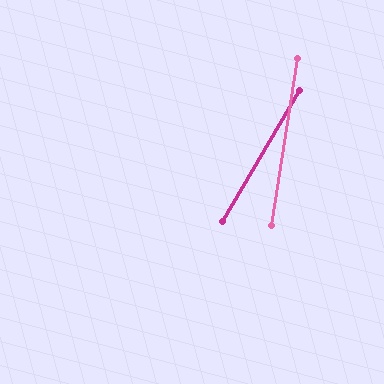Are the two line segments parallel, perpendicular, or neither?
Neither parallel nor perpendicular — they differ by about 22°.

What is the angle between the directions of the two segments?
Approximately 22 degrees.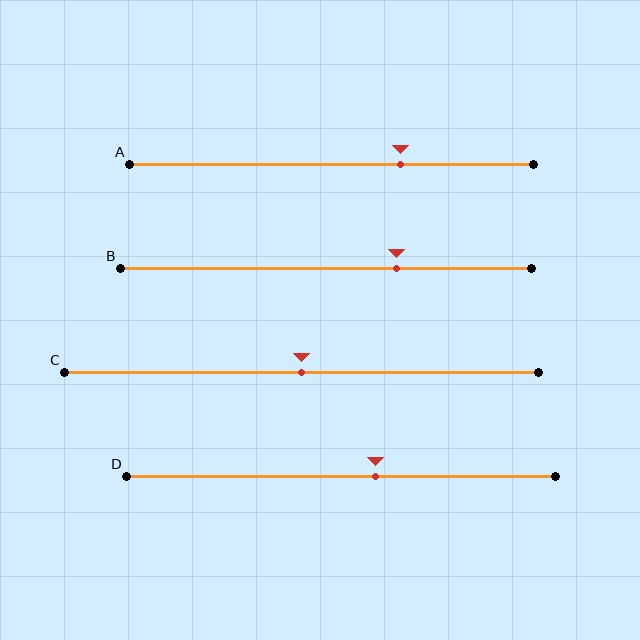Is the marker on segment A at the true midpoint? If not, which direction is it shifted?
No, the marker on segment A is shifted to the right by about 17% of the segment length.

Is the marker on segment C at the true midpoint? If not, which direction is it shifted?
Yes, the marker on segment C is at the true midpoint.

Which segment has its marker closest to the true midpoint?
Segment C has its marker closest to the true midpoint.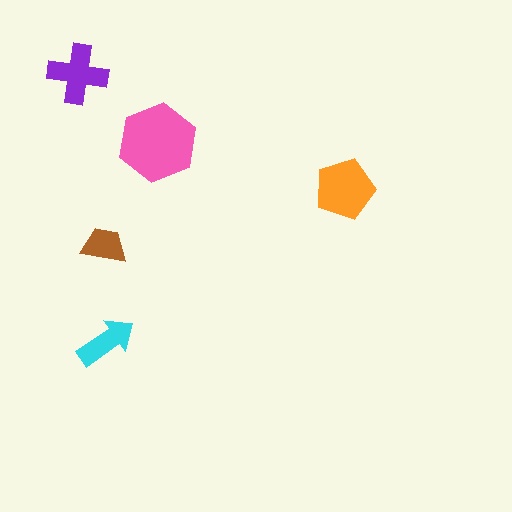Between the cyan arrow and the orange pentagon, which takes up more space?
The orange pentagon.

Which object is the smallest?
The brown trapezoid.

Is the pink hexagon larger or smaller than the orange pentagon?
Larger.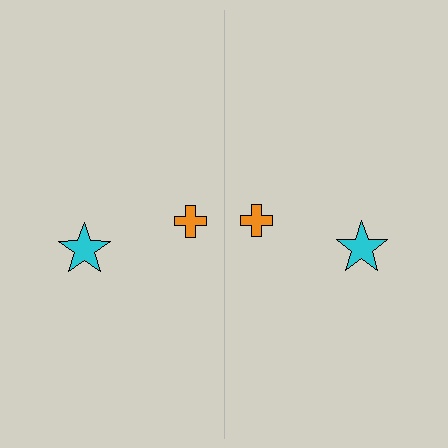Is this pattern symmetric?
Yes, this pattern has bilateral (reflection) symmetry.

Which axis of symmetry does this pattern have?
The pattern has a vertical axis of symmetry running through the center of the image.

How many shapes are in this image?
There are 4 shapes in this image.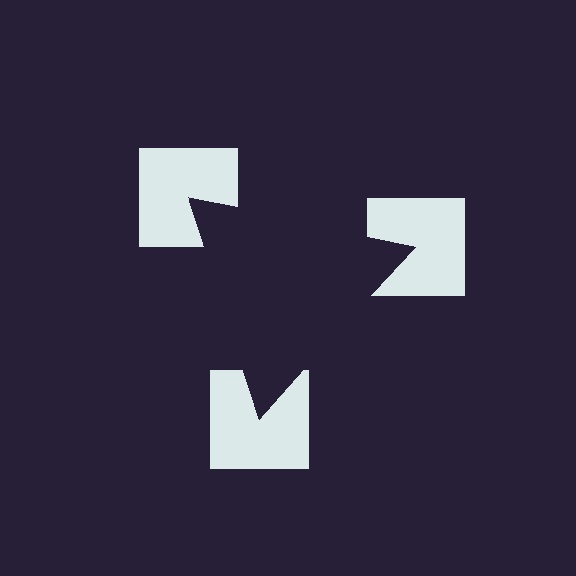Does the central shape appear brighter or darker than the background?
It typically appears slightly darker than the background, even though no actual brightness change is drawn.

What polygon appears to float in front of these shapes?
An illusory triangle — its edges are inferred from the aligned wedge cuts in the notched squares, not physically drawn.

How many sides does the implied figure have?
3 sides.